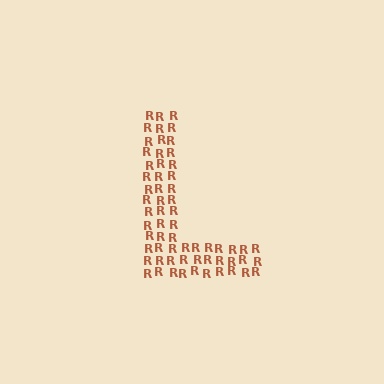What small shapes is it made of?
It is made of small letter R's.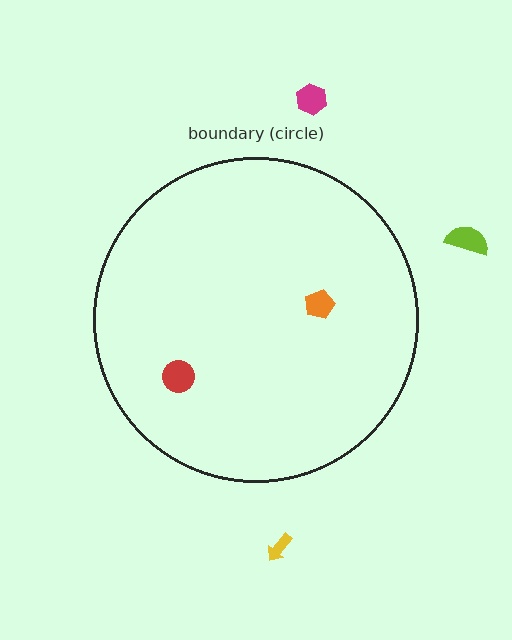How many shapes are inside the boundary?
2 inside, 3 outside.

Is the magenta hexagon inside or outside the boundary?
Outside.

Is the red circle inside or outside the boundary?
Inside.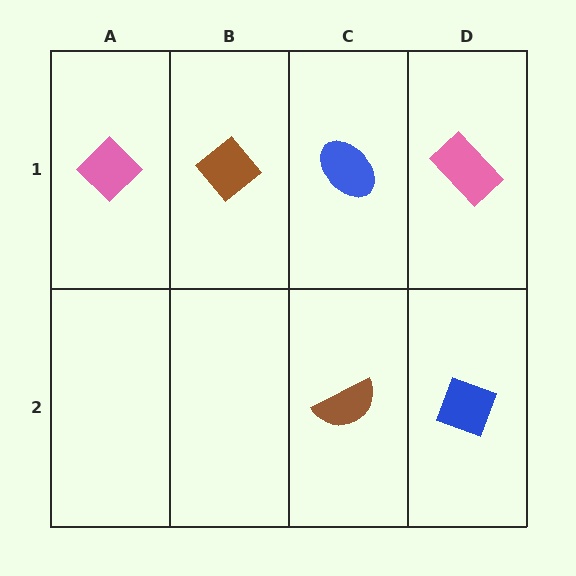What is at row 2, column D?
A blue diamond.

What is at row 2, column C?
A brown semicircle.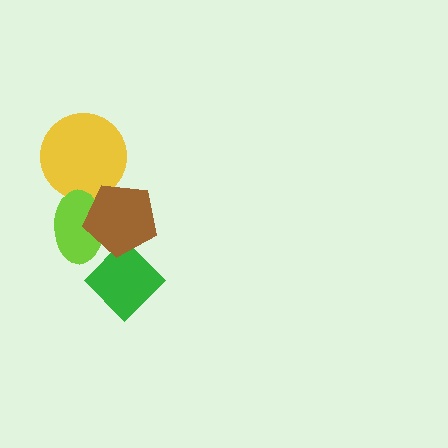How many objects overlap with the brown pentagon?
3 objects overlap with the brown pentagon.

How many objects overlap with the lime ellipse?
2 objects overlap with the lime ellipse.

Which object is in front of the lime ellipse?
The brown pentagon is in front of the lime ellipse.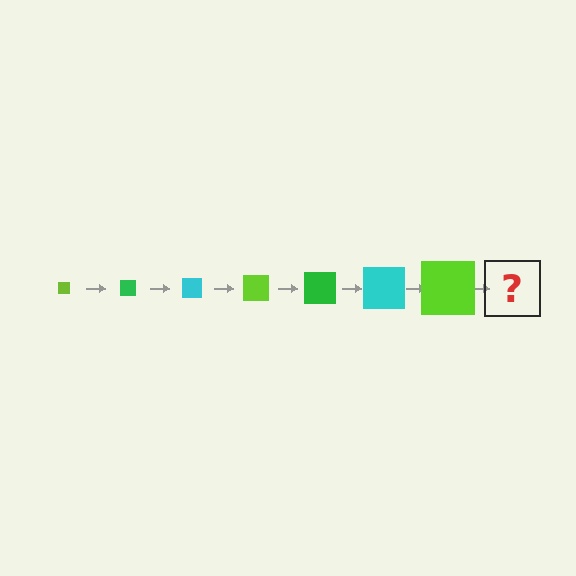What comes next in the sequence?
The next element should be a green square, larger than the previous one.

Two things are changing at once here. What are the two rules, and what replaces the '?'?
The two rules are that the square grows larger each step and the color cycles through lime, green, and cyan. The '?' should be a green square, larger than the previous one.